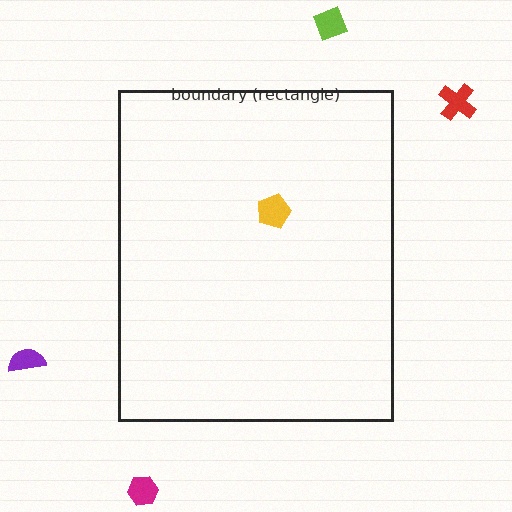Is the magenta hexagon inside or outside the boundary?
Outside.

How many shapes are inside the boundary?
1 inside, 4 outside.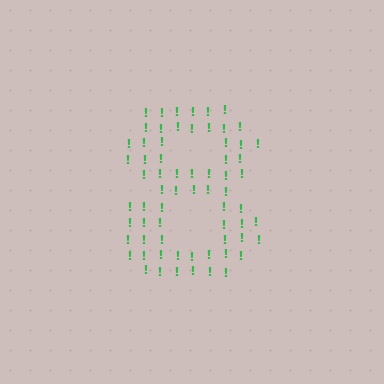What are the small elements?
The small elements are exclamation marks.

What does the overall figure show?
The overall figure shows the digit 8.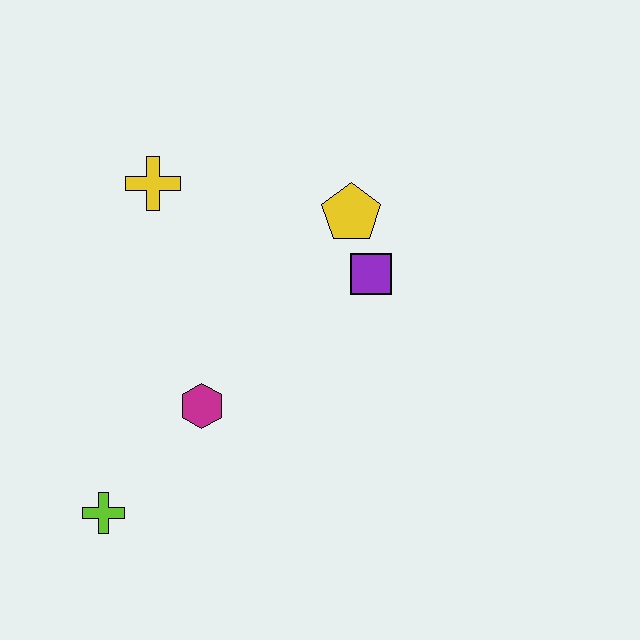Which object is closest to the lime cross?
The magenta hexagon is closest to the lime cross.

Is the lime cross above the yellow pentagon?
No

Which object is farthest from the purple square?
The lime cross is farthest from the purple square.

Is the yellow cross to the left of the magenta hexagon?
Yes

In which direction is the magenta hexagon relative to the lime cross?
The magenta hexagon is above the lime cross.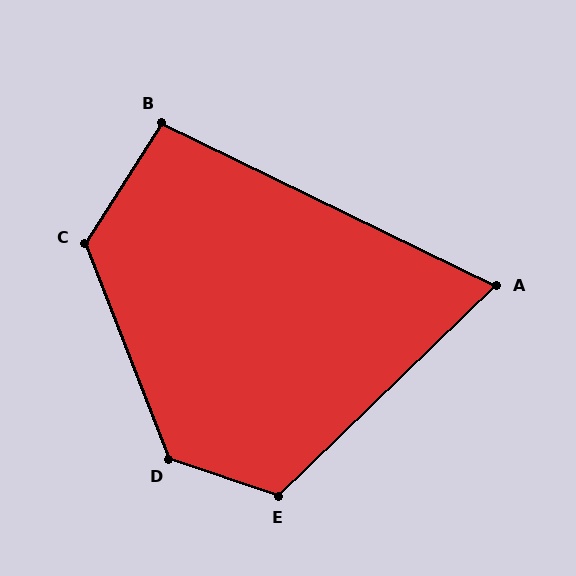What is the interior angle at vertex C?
Approximately 126 degrees (obtuse).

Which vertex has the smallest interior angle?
A, at approximately 70 degrees.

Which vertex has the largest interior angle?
D, at approximately 130 degrees.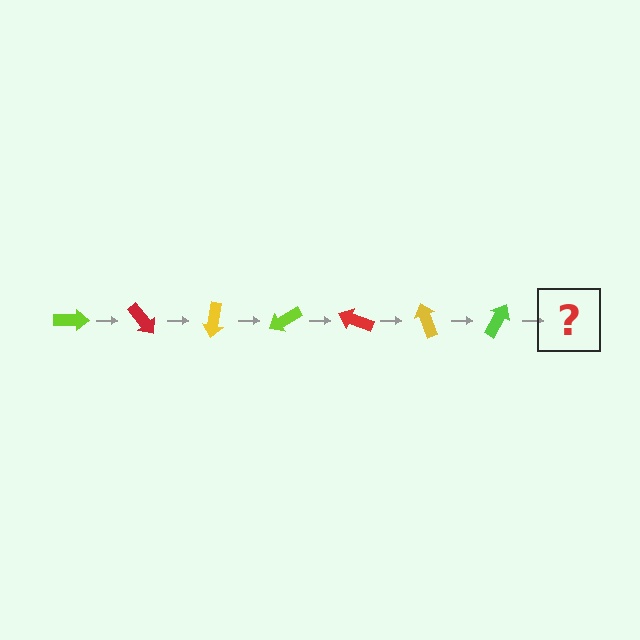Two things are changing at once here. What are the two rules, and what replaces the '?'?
The two rules are that it rotates 50 degrees each step and the color cycles through lime, red, and yellow. The '?' should be a red arrow, rotated 350 degrees from the start.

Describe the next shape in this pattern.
It should be a red arrow, rotated 350 degrees from the start.